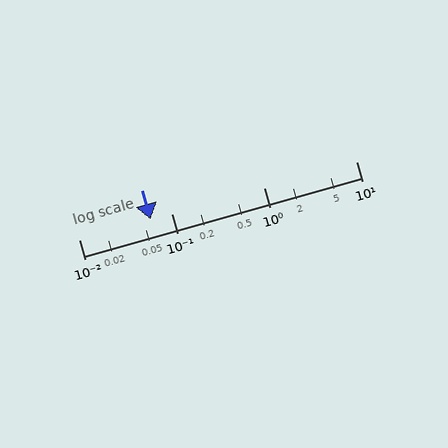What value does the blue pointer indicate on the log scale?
The pointer indicates approximately 0.059.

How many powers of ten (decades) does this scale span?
The scale spans 3 decades, from 0.01 to 10.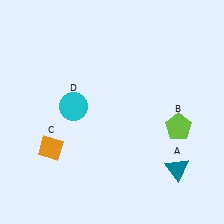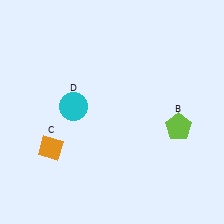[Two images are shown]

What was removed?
The teal triangle (A) was removed in Image 2.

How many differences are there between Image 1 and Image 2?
There is 1 difference between the two images.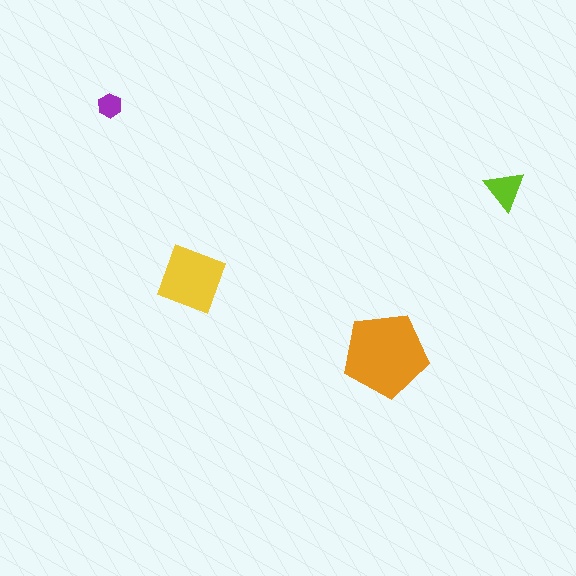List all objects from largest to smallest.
The orange pentagon, the yellow square, the lime triangle, the purple hexagon.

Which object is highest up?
The purple hexagon is topmost.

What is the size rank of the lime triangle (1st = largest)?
3rd.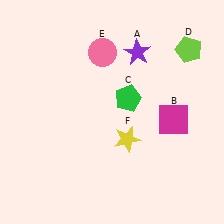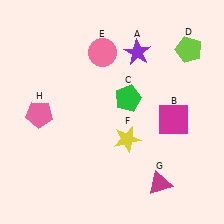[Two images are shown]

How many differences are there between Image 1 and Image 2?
There are 2 differences between the two images.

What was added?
A magenta triangle (G), a pink pentagon (H) were added in Image 2.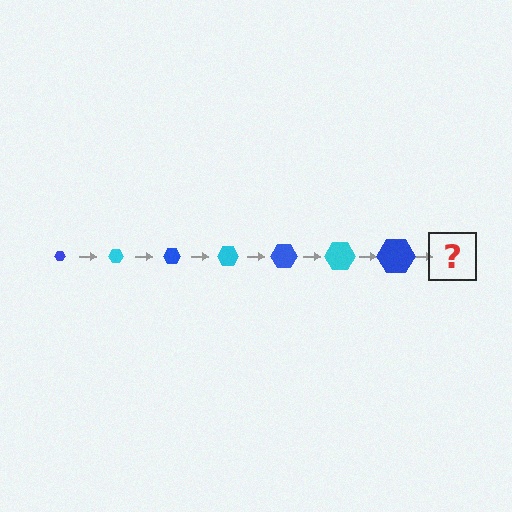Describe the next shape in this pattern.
It should be a cyan hexagon, larger than the previous one.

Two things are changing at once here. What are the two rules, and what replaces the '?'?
The two rules are that the hexagon grows larger each step and the color cycles through blue and cyan. The '?' should be a cyan hexagon, larger than the previous one.